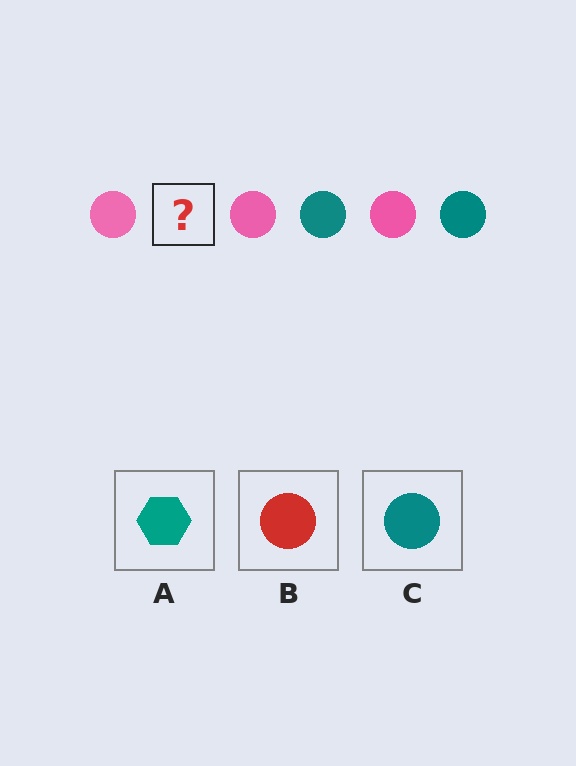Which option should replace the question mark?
Option C.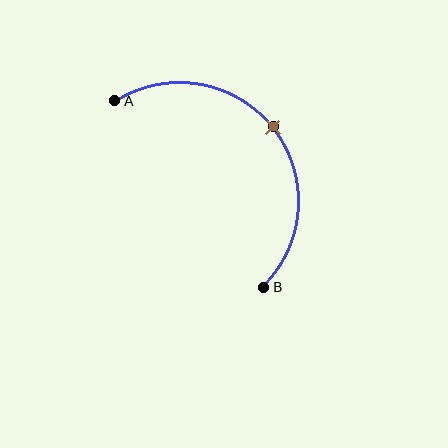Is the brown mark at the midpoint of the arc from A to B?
Yes. The brown mark lies on the arc at equal arc-length from both A and B — it is the arc midpoint.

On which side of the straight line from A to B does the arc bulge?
The arc bulges above and to the right of the straight line connecting A and B.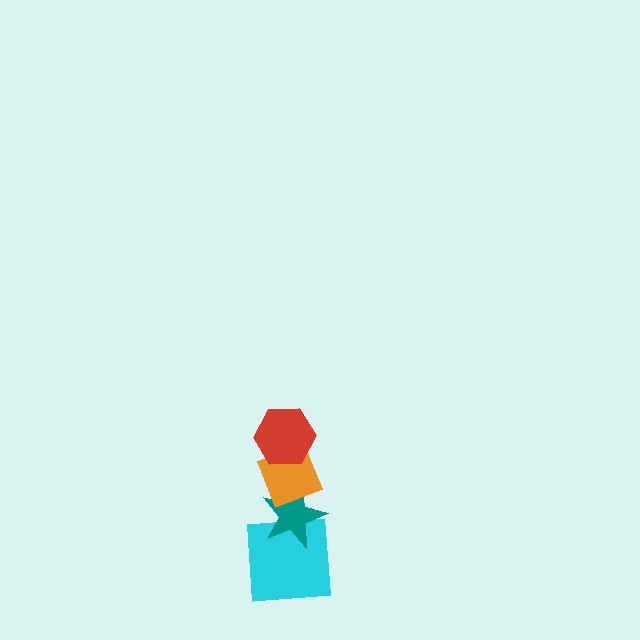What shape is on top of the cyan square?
The teal star is on top of the cyan square.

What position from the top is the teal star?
The teal star is 3rd from the top.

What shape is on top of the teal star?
The orange diamond is on top of the teal star.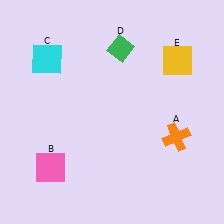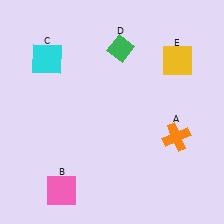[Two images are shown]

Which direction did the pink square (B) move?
The pink square (B) moved down.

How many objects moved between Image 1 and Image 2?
1 object moved between the two images.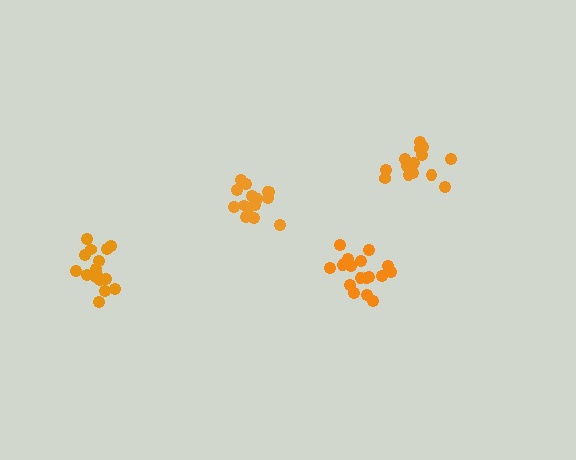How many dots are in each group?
Group 1: 16 dots, Group 2: 14 dots, Group 3: 17 dots, Group 4: 17 dots (64 total).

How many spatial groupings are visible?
There are 4 spatial groupings.